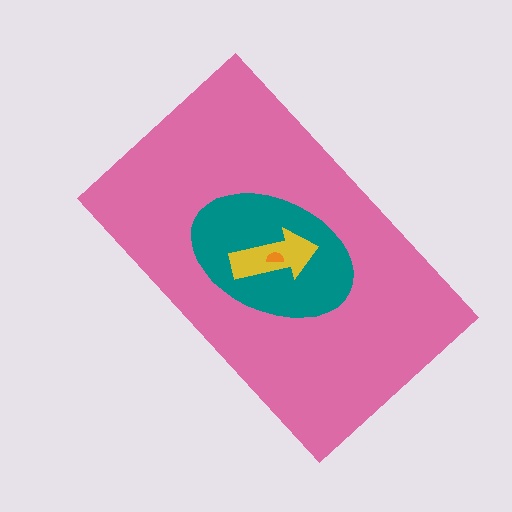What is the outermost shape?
The pink rectangle.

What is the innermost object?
The orange semicircle.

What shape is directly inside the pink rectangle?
The teal ellipse.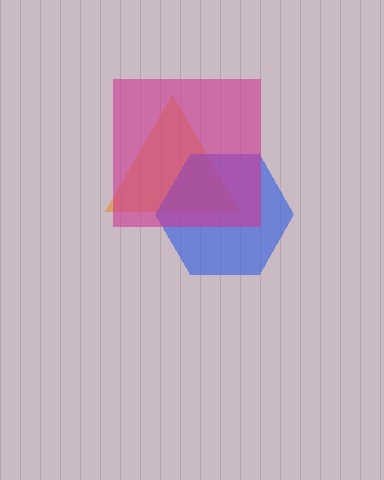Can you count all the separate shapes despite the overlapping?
Yes, there are 3 separate shapes.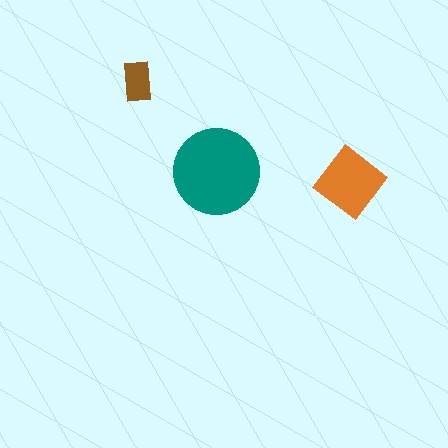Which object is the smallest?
The brown rectangle.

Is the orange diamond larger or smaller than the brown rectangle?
Larger.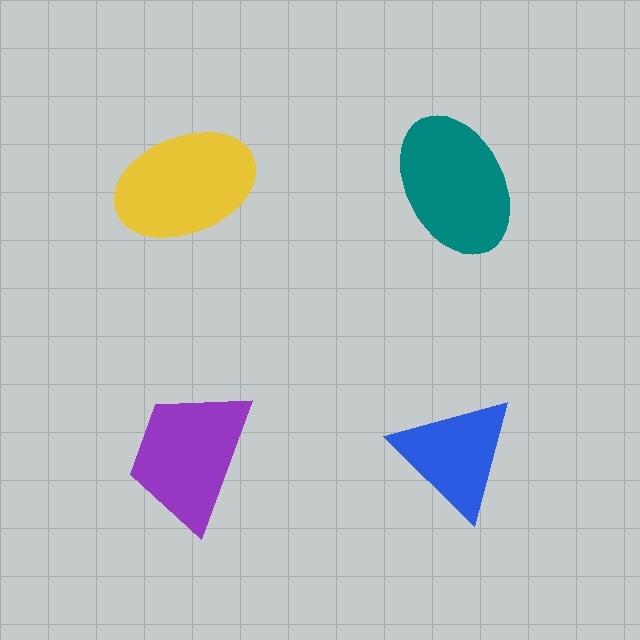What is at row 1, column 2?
A teal ellipse.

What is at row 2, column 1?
A purple trapezoid.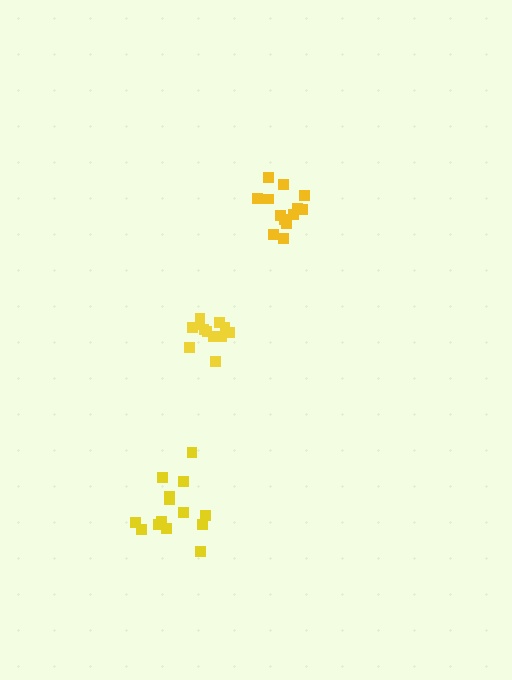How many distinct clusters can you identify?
There are 3 distinct clusters.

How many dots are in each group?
Group 1: 12 dots, Group 2: 14 dots, Group 3: 13 dots (39 total).